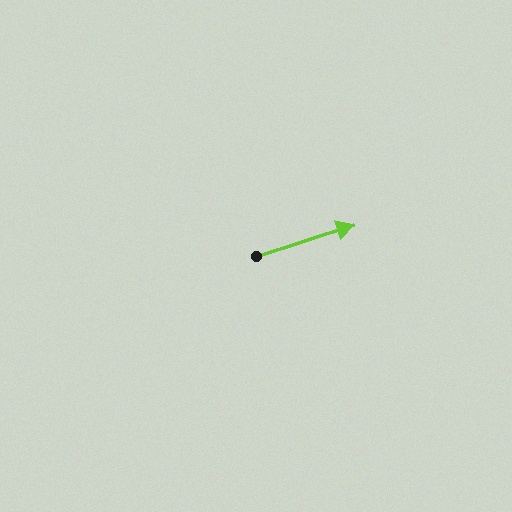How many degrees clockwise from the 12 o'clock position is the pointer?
Approximately 72 degrees.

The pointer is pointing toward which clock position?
Roughly 2 o'clock.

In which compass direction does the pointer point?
East.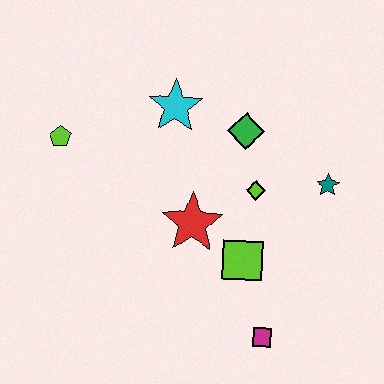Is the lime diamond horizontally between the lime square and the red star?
No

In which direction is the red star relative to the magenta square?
The red star is above the magenta square.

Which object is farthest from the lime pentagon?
The magenta square is farthest from the lime pentagon.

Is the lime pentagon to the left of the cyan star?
Yes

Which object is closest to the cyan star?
The green diamond is closest to the cyan star.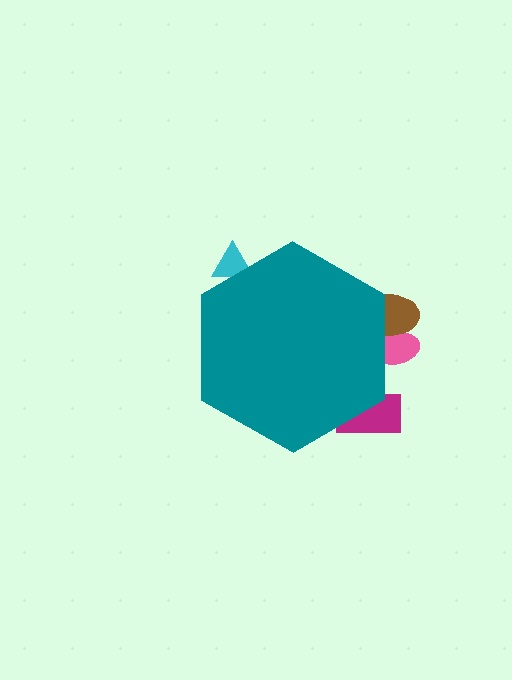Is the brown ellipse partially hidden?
Yes, the brown ellipse is partially hidden behind the teal hexagon.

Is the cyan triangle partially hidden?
Yes, the cyan triangle is partially hidden behind the teal hexagon.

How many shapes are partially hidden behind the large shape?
4 shapes are partially hidden.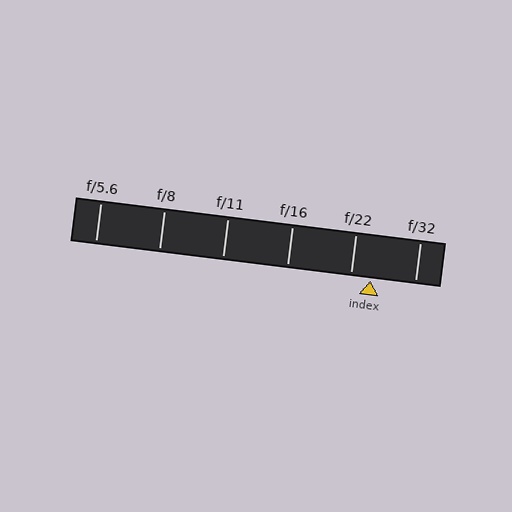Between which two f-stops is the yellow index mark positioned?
The index mark is between f/22 and f/32.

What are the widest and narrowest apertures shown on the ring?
The widest aperture shown is f/5.6 and the narrowest is f/32.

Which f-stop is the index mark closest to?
The index mark is closest to f/22.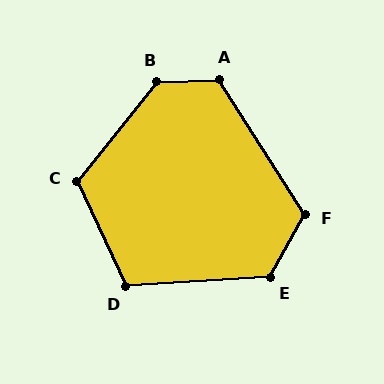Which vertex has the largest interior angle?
B, at approximately 131 degrees.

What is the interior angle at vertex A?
Approximately 121 degrees (obtuse).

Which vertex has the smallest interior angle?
D, at approximately 111 degrees.